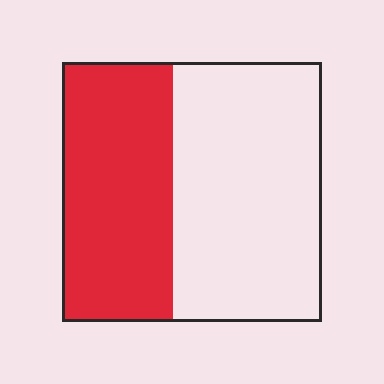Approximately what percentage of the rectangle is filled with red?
Approximately 45%.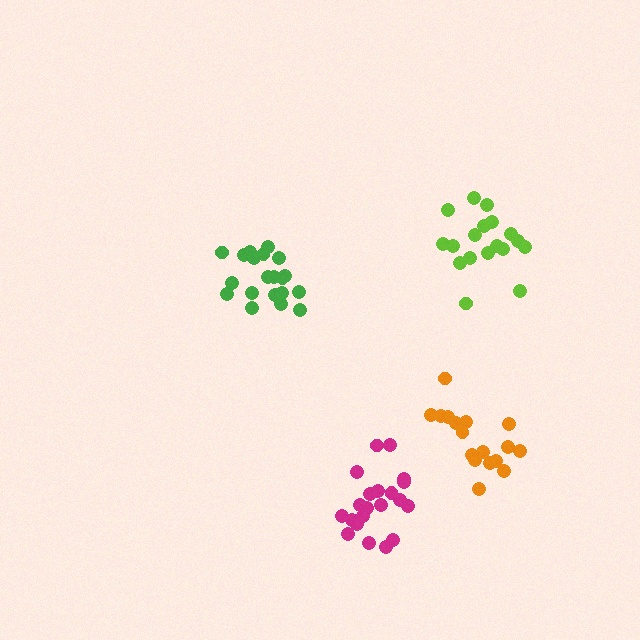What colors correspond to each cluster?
The clusters are colored: green, magenta, lime, orange.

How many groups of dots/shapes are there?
There are 4 groups.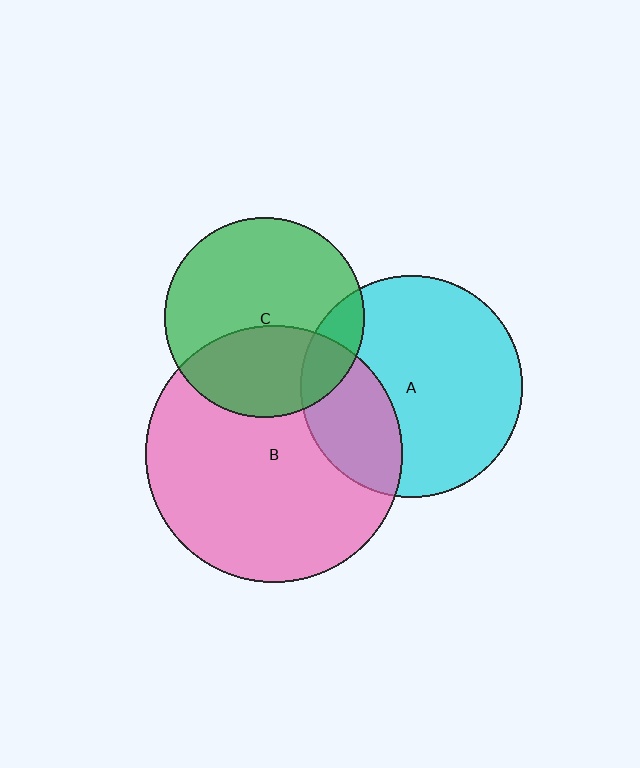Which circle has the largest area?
Circle B (pink).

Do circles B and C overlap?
Yes.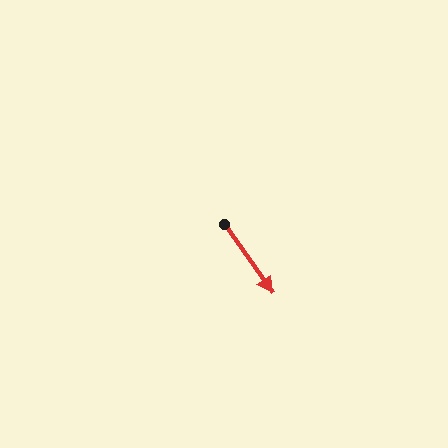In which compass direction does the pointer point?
Southeast.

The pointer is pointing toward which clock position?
Roughly 5 o'clock.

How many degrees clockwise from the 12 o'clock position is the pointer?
Approximately 145 degrees.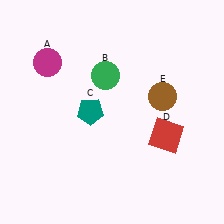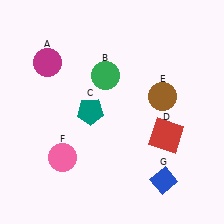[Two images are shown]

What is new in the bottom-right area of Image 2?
A blue diamond (G) was added in the bottom-right area of Image 2.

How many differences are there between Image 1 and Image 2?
There are 2 differences between the two images.